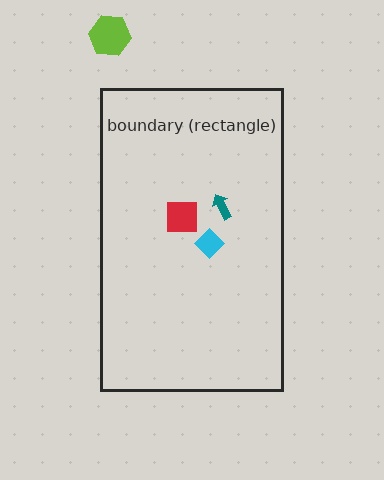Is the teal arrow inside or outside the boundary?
Inside.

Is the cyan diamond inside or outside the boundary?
Inside.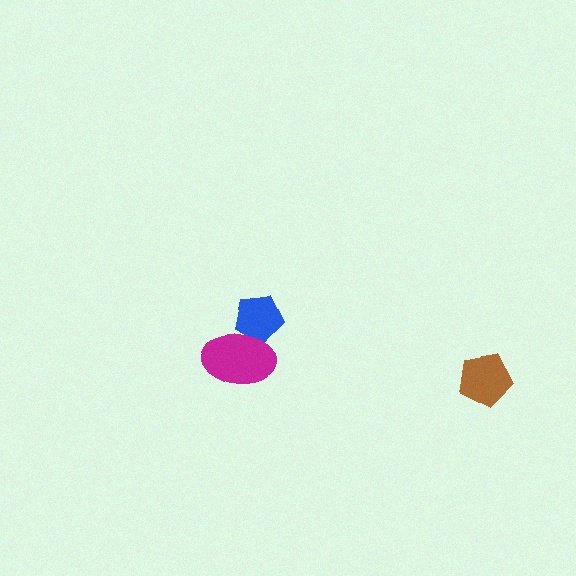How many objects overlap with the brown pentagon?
0 objects overlap with the brown pentagon.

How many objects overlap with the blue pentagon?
1 object overlaps with the blue pentagon.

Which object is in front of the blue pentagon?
The magenta ellipse is in front of the blue pentagon.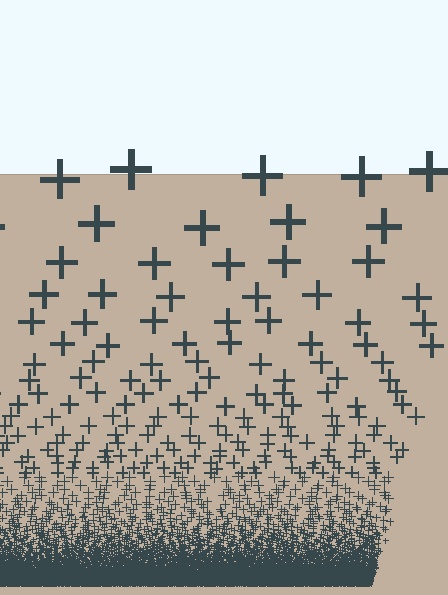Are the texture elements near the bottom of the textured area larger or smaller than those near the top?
Smaller. The gradient is inverted — elements near the bottom are smaller and denser.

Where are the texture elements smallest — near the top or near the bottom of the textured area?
Near the bottom.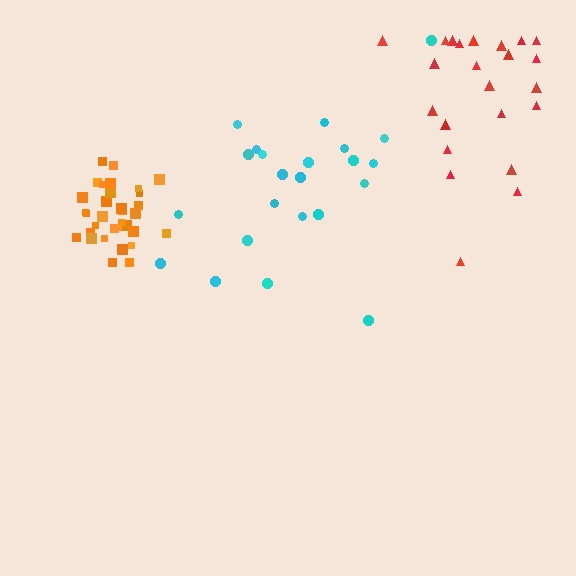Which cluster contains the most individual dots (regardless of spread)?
Orange (35).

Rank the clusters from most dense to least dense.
orange, red, cyan.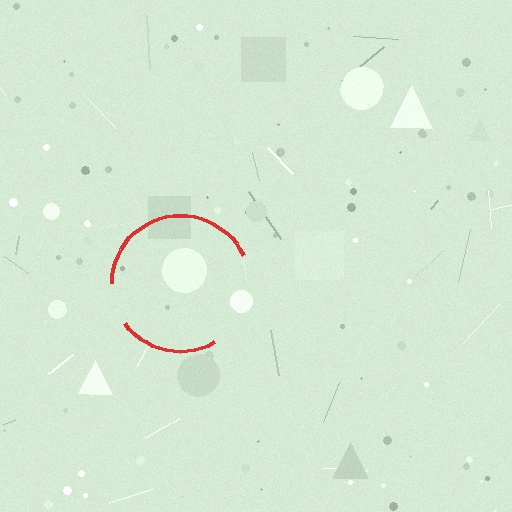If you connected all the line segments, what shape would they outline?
They would outline a circle.